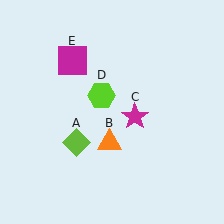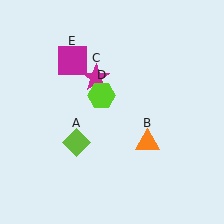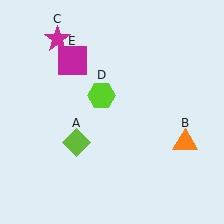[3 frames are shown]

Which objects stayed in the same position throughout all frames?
Lime diamond (object A) and lime hexagon (object D) and magenta square (object E) remained stationary.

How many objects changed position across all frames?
2 objects changed position: orange triangle (object B), magenta star (object C).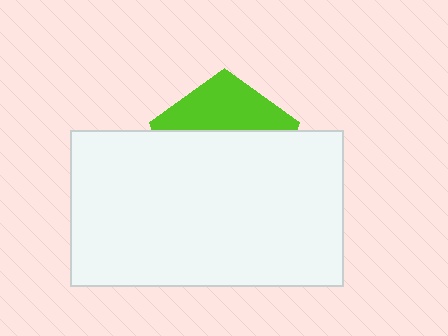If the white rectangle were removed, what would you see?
You would see the complete lime pentagon.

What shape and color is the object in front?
The object in front is a white rectangle.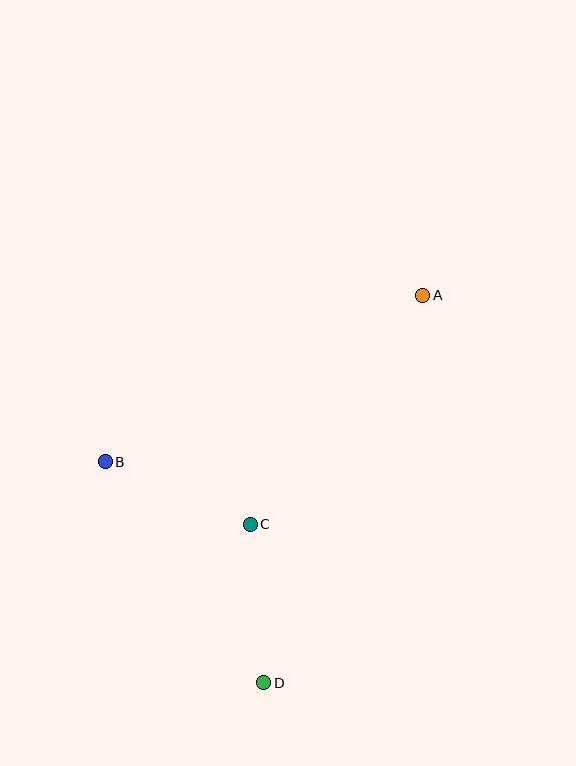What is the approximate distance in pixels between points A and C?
The distance between A and C is approximately 287 pixels.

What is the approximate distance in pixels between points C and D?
The distance between C and D is approximately 159 pixels.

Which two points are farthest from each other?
Points A and D are farthest from each other.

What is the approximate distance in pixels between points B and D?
The distance between B and D is approximately 272 pixels.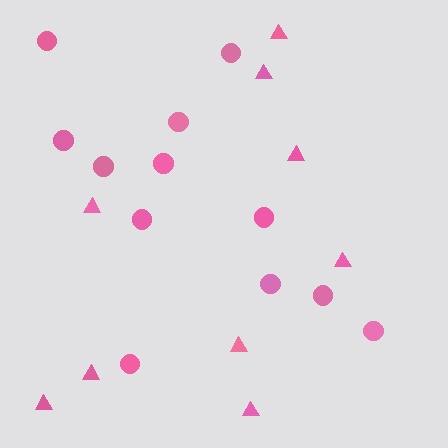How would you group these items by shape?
There are 2 groups: one group of circles (12) and one group of triangles (9).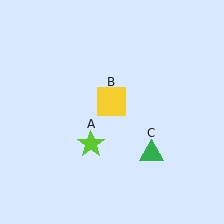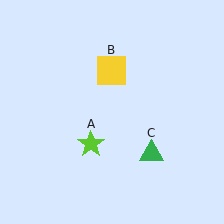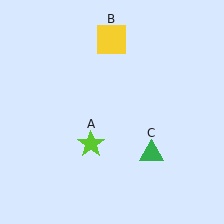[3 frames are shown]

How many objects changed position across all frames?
1 object changed position: yellow square (object B).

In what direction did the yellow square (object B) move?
The yellow square (object B) moved up.